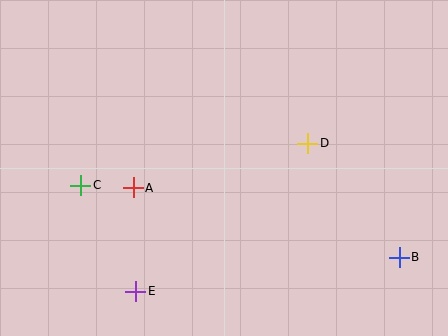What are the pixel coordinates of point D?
Point D is at (308, 143).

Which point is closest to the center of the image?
Point D at (308, 143) is closest to the center.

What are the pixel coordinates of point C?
Point C is at (81, 185).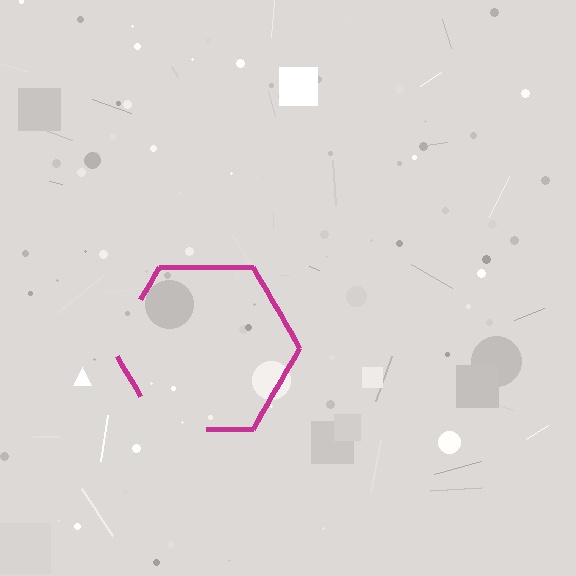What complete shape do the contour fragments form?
The contour fragments form a hexagon.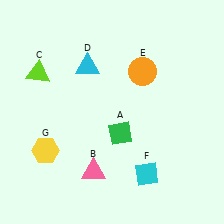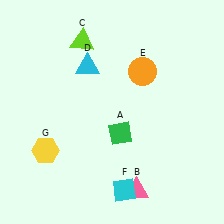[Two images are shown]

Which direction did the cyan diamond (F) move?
The cyan diamond (F) moved left.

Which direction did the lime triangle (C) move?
The lime triangle (C) moved right.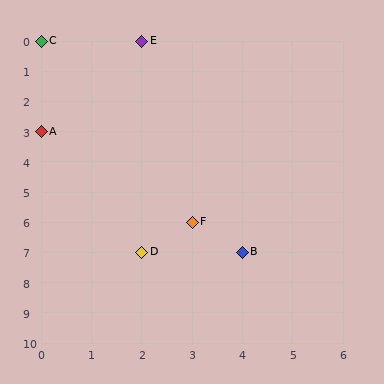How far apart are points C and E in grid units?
Points C and E are 2 columns apart.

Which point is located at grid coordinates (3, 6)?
Point F is at (3, 6).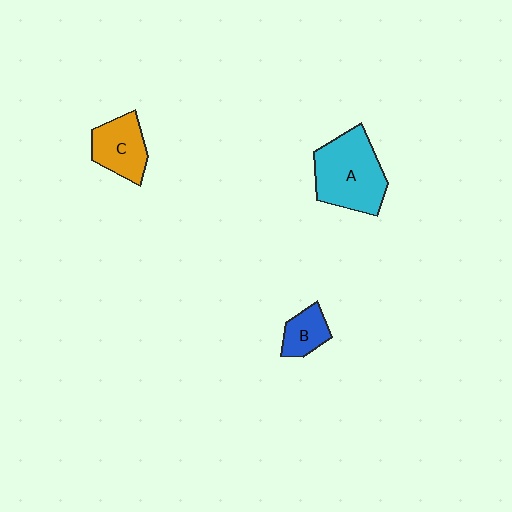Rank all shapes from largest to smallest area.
From largest to smallest: A (cyan), C (orange), B (blue).